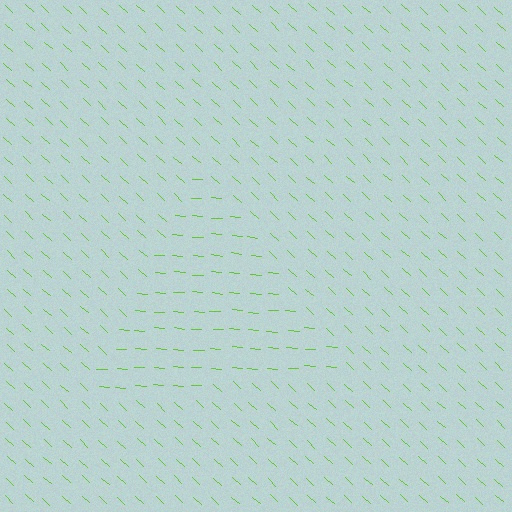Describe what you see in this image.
The image is filled with small lime line segments. A triangle region in the image has lines oriented differently from the surrounding lines, creating a visible texture boundary.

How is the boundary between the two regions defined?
The boundary is defined purely by a change in line orientation (approximately 38 degrees difference). All lines are the same color and thickness.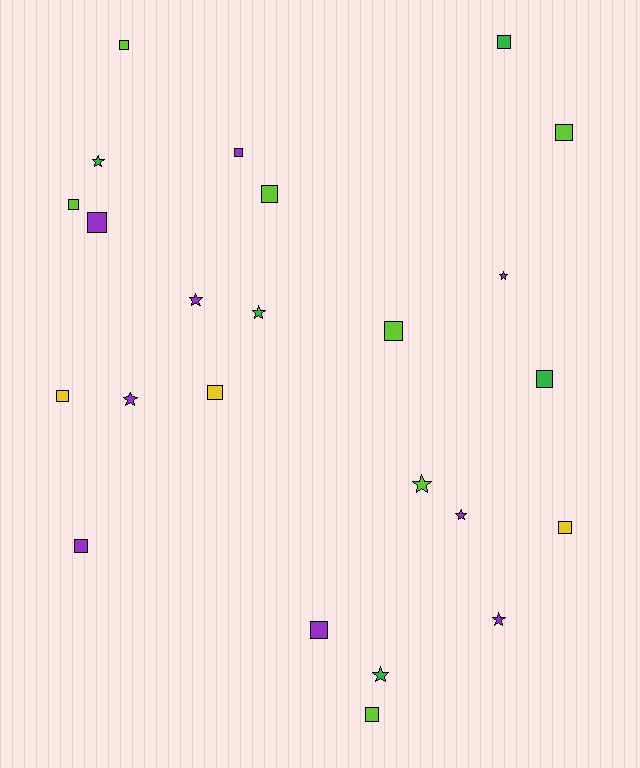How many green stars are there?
There are 3 green stars.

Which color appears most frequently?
Purple, with 9 objects.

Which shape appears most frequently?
Square, with 15 objects.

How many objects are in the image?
There are 24 objects.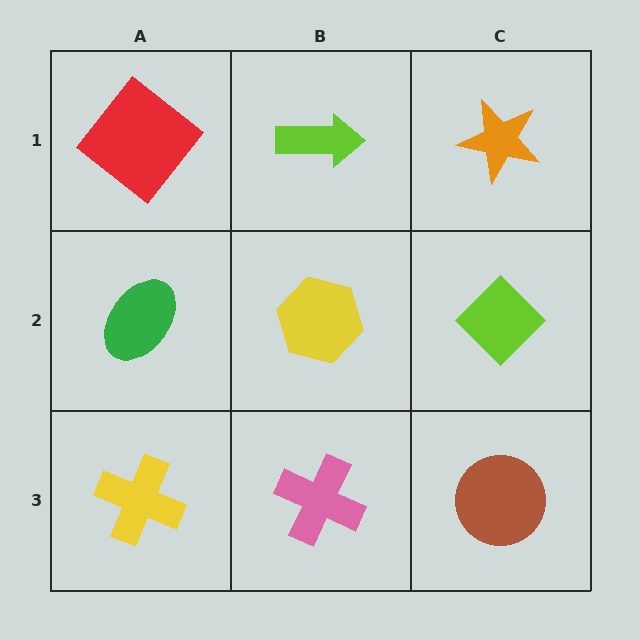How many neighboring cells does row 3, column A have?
2.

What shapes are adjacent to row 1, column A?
A green ellipse (row 2, column A), a lime arrow (row 1, column B).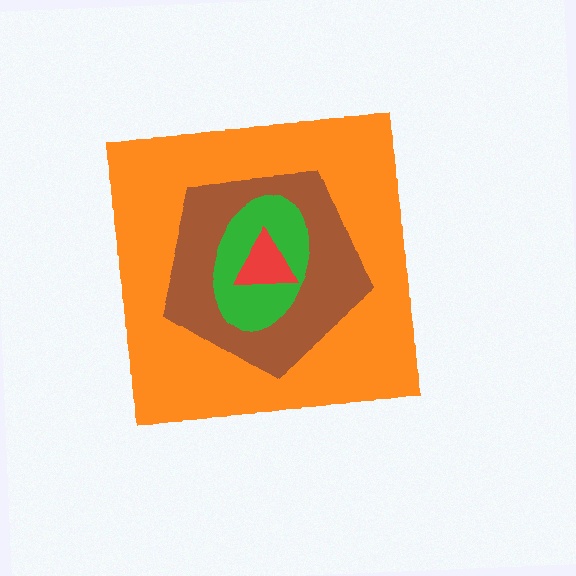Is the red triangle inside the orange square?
Yes.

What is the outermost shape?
The orange square.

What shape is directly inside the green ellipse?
The red triangle.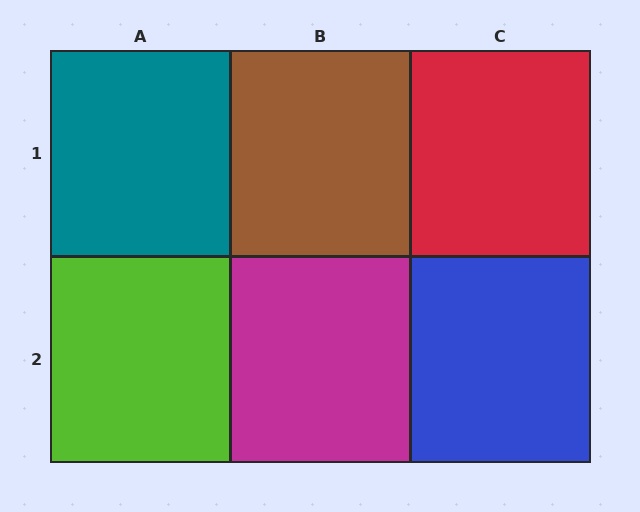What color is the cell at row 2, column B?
Magenta.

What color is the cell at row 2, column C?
Blue.